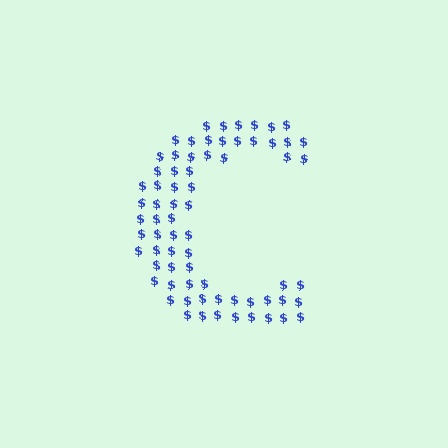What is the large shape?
The large shape is the letter C.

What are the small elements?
The small elements are dollar signs.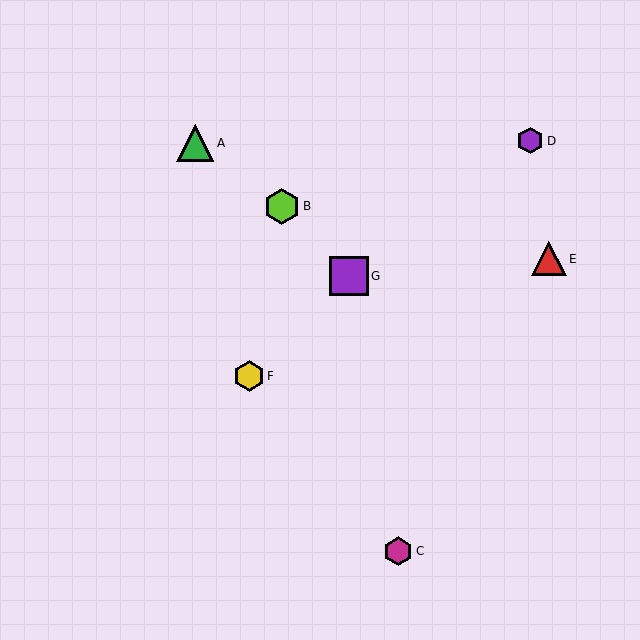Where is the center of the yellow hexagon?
The center of the yellow hexagon is at (249, 376).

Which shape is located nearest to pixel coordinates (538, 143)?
The purple hexagon (labeled D) at (530, 141) is nearest to that location.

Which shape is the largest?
The purple square (labeled G) is the largest.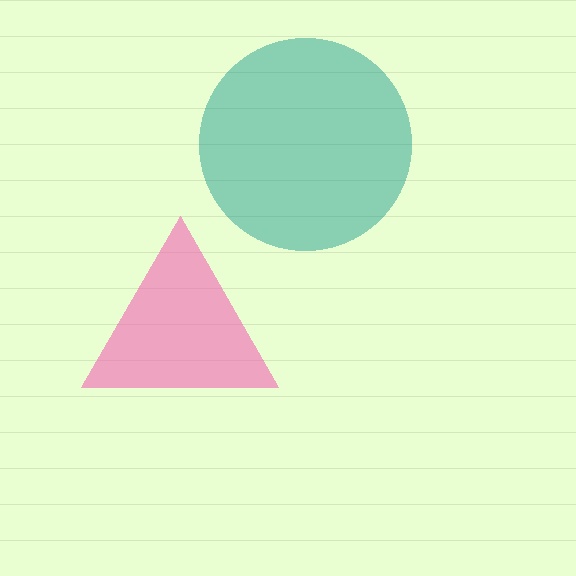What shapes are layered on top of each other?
The layered shapes are: a teal circle, a pink triangle.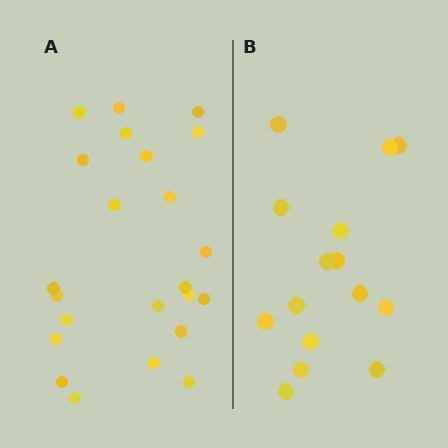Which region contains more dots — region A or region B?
Region A (the left region) has more dots.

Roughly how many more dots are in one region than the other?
Region A has roughly 8 or so more dots than region B.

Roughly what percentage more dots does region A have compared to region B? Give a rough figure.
About 55% more.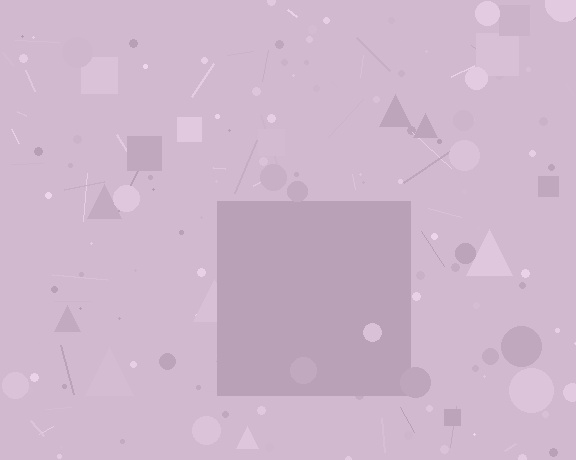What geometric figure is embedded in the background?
A square is embedded in the background.